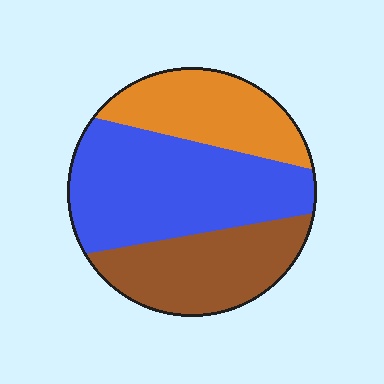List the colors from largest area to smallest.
From largest to smallest: blue, brown, orange.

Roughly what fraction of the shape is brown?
Brown covers around 30% of the shape.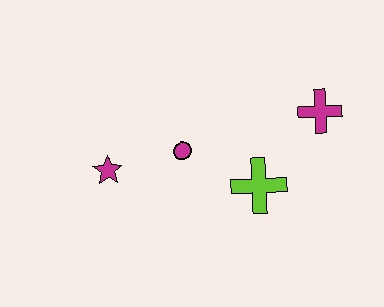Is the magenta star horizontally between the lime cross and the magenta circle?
No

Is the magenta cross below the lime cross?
No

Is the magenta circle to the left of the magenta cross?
Yes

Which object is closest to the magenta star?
The magenta circle is closest to the magenta star.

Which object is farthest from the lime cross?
The magenta star is farthest from the lime cross.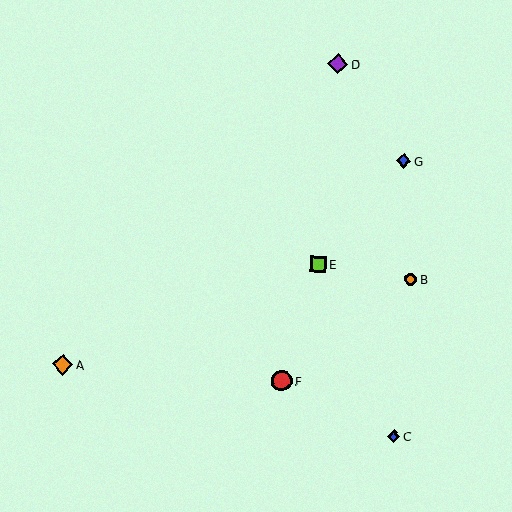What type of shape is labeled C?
Shape C is a blue diamond.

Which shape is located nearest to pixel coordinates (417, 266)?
The orange circle (labeled B) at (411, 279) is nearest to that location.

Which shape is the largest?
The red circle (labeled F) is the largest.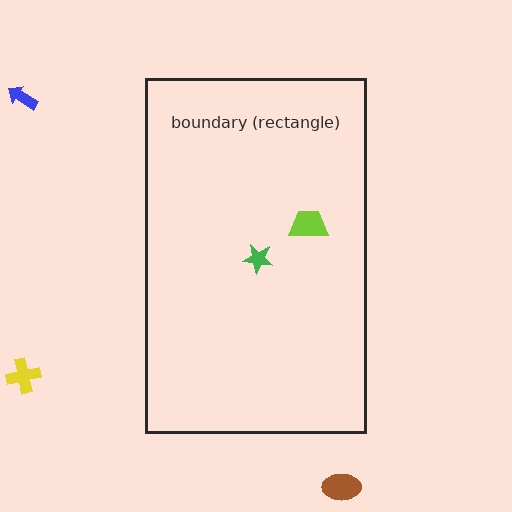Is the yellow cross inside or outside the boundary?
Outside.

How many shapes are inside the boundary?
2 inside, 3 outside.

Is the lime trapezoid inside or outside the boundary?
Inside.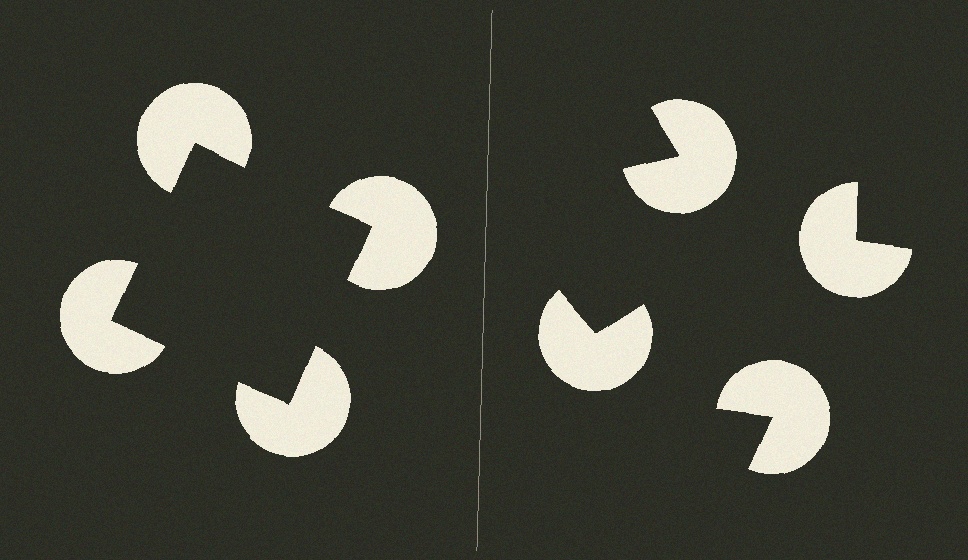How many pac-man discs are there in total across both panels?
8 — 4 on each side.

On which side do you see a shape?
An illusory square appears on the left side. On the right side the wedge cuts are rotated, so no coherent shape forms.